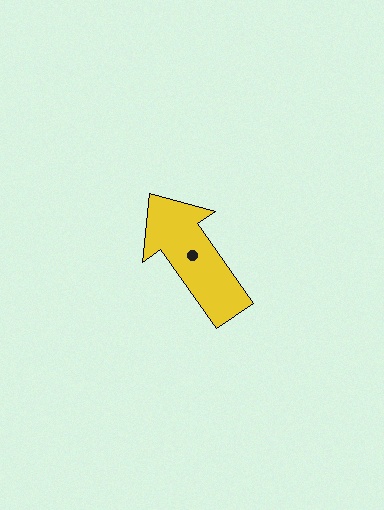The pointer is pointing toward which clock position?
Roughly 11 o'clock.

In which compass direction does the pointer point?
Northwest.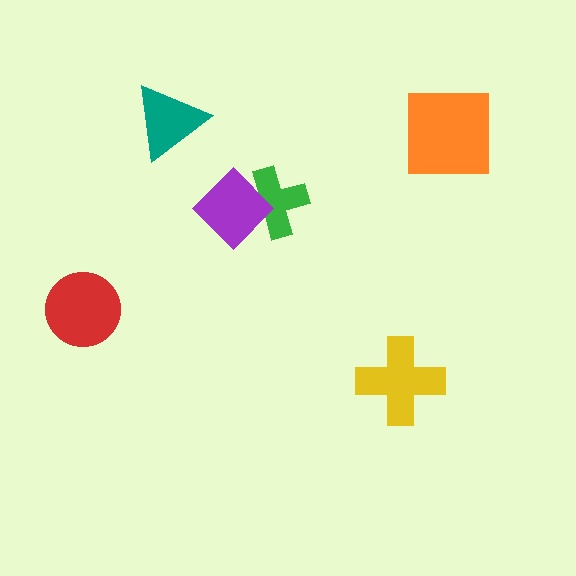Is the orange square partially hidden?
No, no other shape covers it.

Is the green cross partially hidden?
Yes, it is partially covered by another shape.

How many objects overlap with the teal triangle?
0 objects overlap with the teal triangle.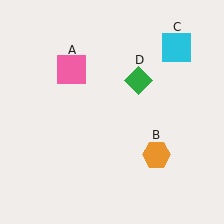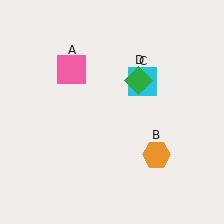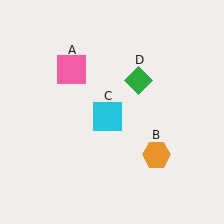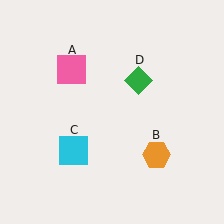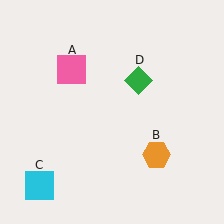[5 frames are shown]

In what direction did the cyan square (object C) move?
The cyan square (object C) moved down and to the left.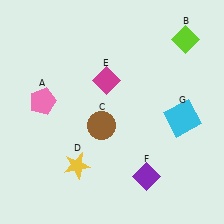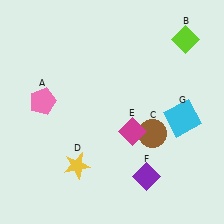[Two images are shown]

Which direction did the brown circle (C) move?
The brown circle (C) moved right.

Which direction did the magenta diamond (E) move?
The magenta diamond (E) moved down.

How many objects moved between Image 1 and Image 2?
2 objects moved between the two images.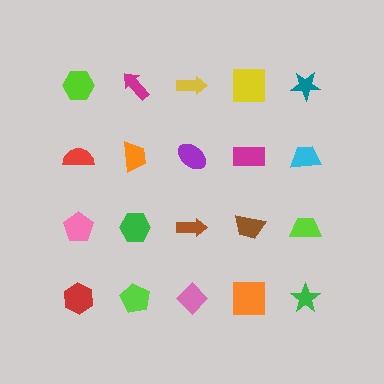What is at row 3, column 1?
A pink pentagon.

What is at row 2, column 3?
A purple ellipse.